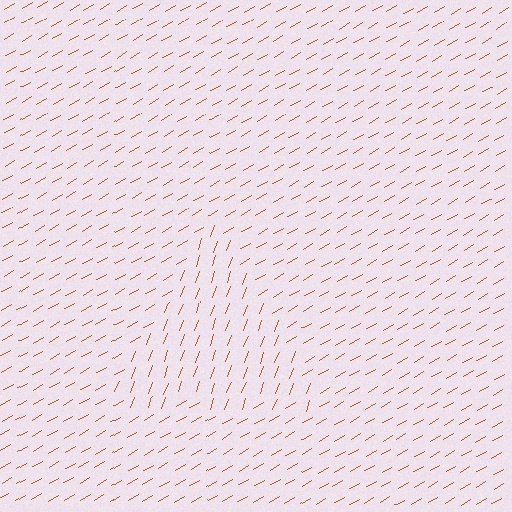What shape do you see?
I see a triangle.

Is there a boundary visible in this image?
Yes, there is a texture boundary formed by a change in line orientation.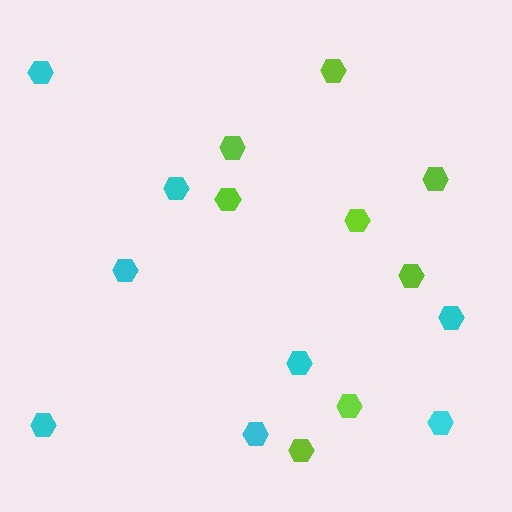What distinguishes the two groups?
There are 2 groups: one group of cyan hexagons (8) and one group of lime hexagons (8).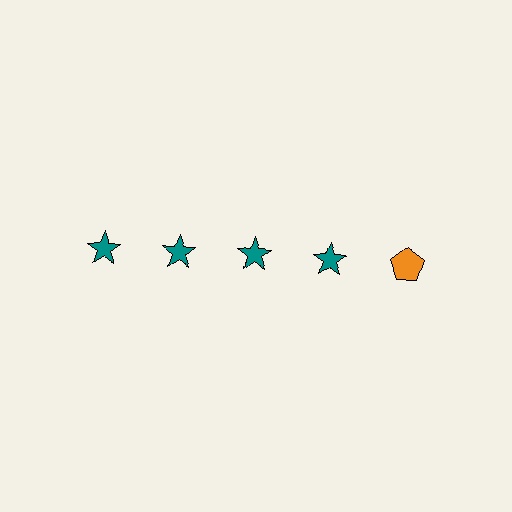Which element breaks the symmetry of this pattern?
The orange pentagon in the top row, rightmost column breaks the symmetry. All other shapes are teal stars.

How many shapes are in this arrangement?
There are 5 shapes arranged in a grid pattern.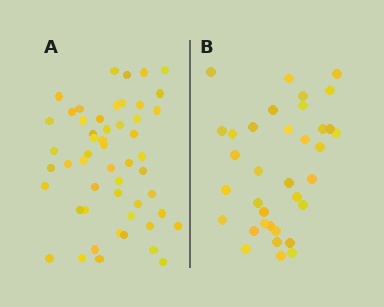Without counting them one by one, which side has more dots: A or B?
Region A (the left region) has more dots.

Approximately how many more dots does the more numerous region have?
Region A has approximately 15 more dots than region B.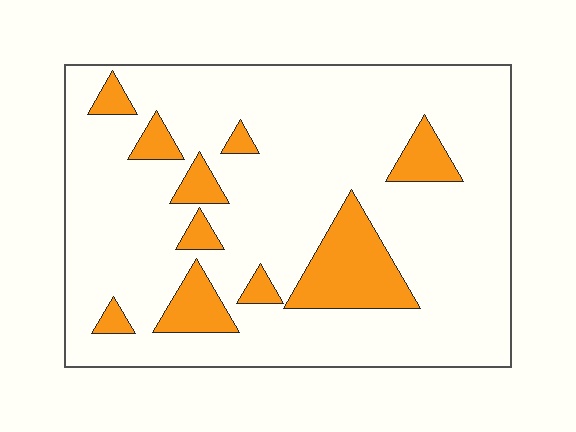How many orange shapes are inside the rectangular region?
10.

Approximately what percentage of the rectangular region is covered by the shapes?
Approximately 15%.